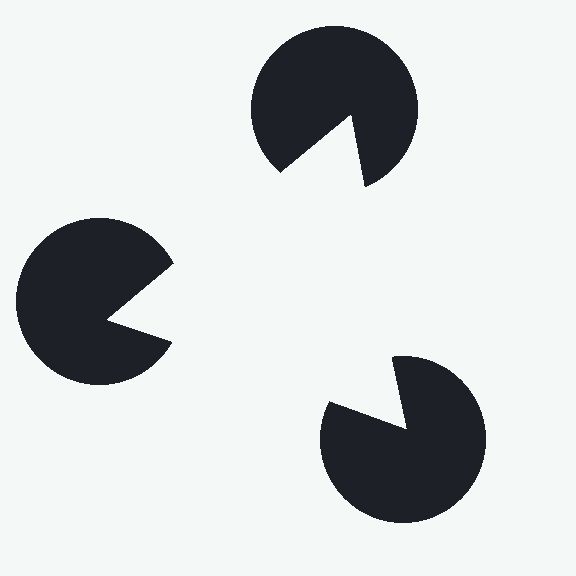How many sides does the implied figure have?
3 sides.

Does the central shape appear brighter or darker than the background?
It typically appears slightly brighter than the background, even though no actual brightness change is drawn.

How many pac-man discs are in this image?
There are 3 — one at each vertex of the illusory triangle.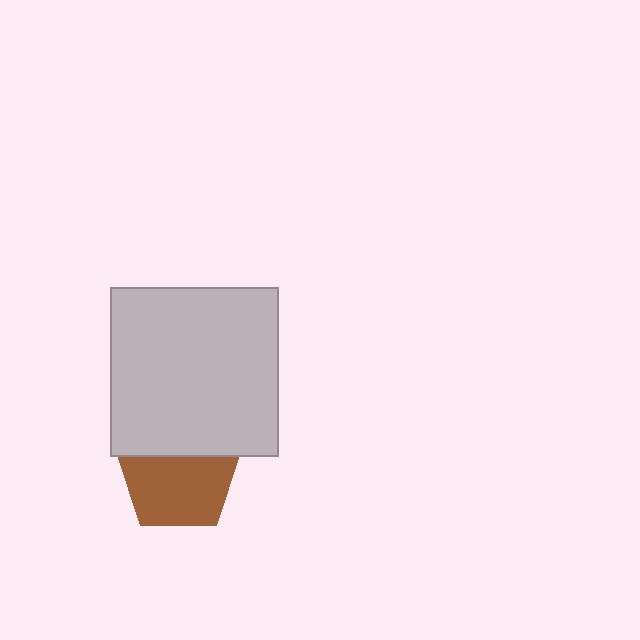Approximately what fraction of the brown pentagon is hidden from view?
Roughly 34% of the brown pentagon is hidden behind the light gray square.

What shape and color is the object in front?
The object in front is a light gray square.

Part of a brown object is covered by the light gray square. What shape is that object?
It is a pentagon.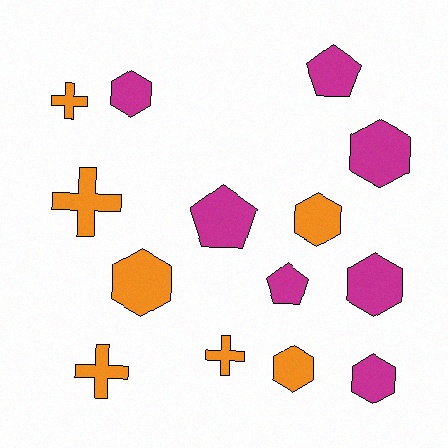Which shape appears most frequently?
Hexagon, with 7 objects.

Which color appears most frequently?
Magenta, with 7 objects.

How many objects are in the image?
There are 14 objects.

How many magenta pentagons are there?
There are 3 magenta pentagons.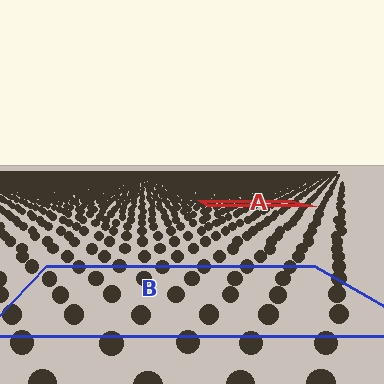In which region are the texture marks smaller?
The texture marks are smaller in region A, because it is farther away.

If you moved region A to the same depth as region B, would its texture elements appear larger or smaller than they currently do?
They would appear larger. At a closer depth, the same texture elements are projected at a bigger on-screen size.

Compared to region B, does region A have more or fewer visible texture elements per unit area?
Region A has more texture elements per unit area — they are packed more densely because it is farther away.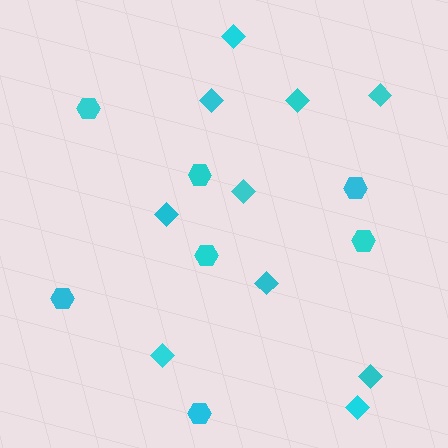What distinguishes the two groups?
There are 2 groups: one group of hexagons (7) and one group of diamonds (10).